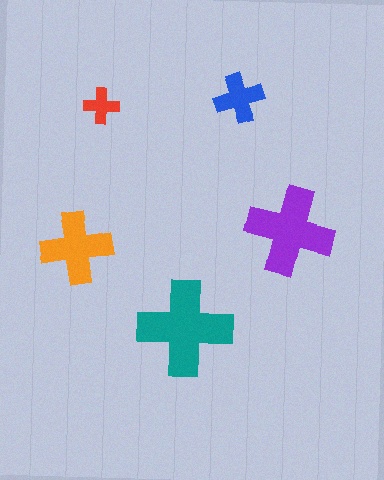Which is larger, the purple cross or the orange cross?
The purple one.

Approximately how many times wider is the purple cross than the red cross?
About 2.5 times wider.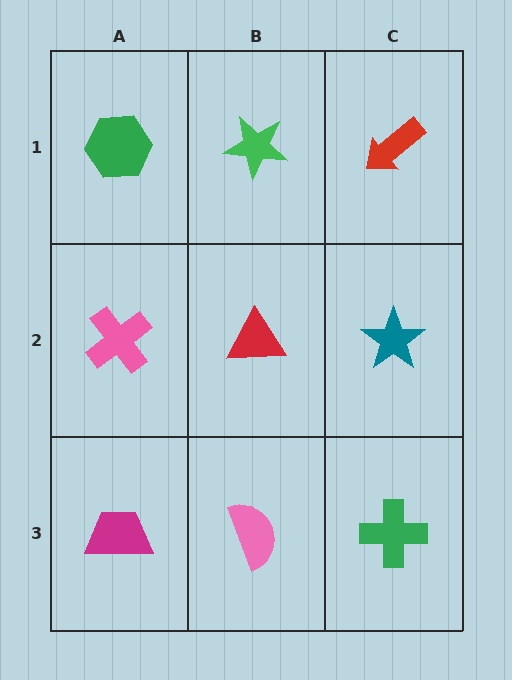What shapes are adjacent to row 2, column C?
A red arrow (row 1, column C), a green cross (row 3, column C), a red triangle (row 2, column B).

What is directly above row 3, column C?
A teal star.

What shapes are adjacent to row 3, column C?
A teal star (row 2, column C), a pink semicircle (row 3, column B).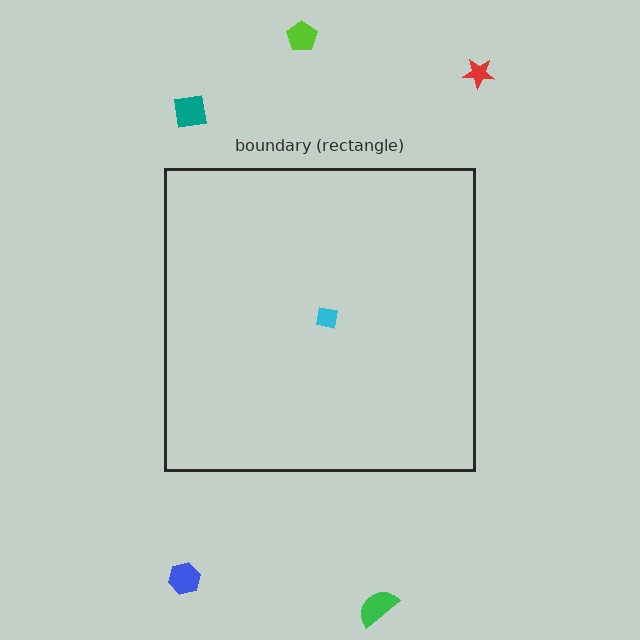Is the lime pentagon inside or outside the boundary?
Outside.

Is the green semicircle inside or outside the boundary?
Outside.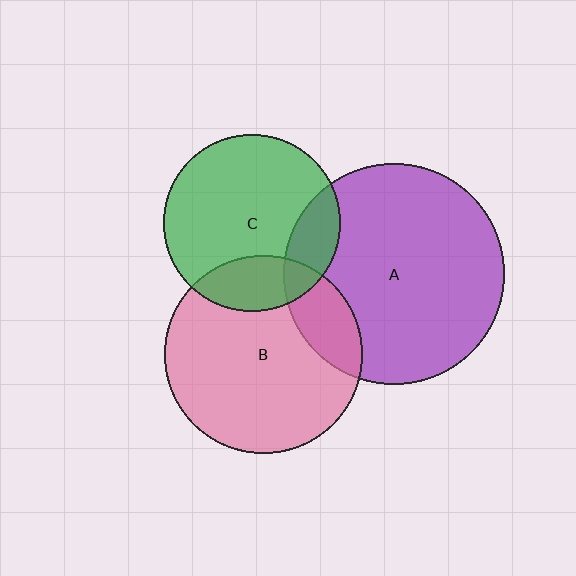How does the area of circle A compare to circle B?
Approximately 1.2 times.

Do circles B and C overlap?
Yes.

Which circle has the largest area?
Circle A (purple).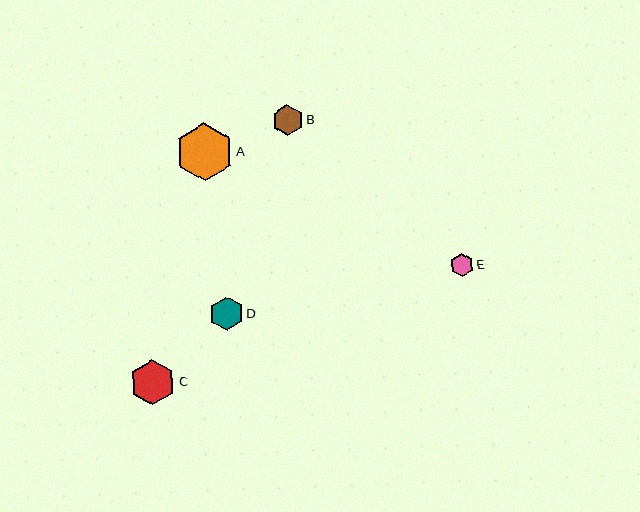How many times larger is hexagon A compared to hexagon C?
Hexagon A is approximately 1.3 times the size of hexagon C.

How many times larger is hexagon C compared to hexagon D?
Hexagon C is approximately 1.4 times the size of hexagon D.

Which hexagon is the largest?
Hexagon A is the largest with a size of approximately 58 pixels.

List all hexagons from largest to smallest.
From largest to smallest: A, C, D, B, E.